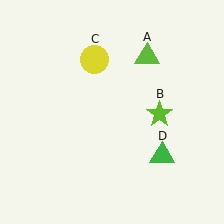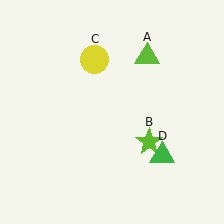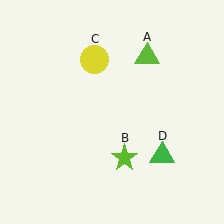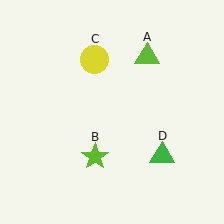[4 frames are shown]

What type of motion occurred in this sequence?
The lime star (object B) rotated clockwise around the center of the scene.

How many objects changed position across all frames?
1 object changed position: lime star (object B).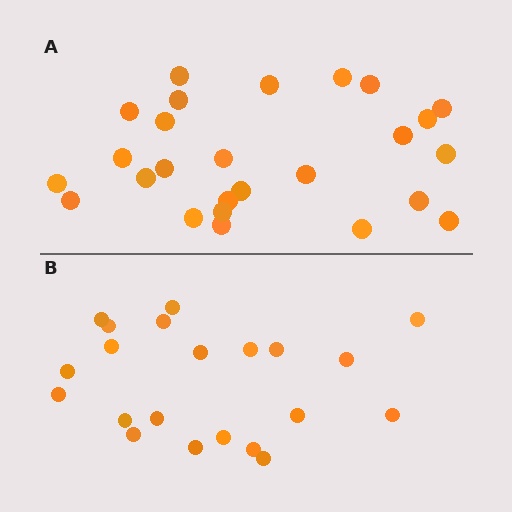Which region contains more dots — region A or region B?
Region A (the top region) has more dots.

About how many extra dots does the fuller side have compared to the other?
Region A has about 5 more dots than region B.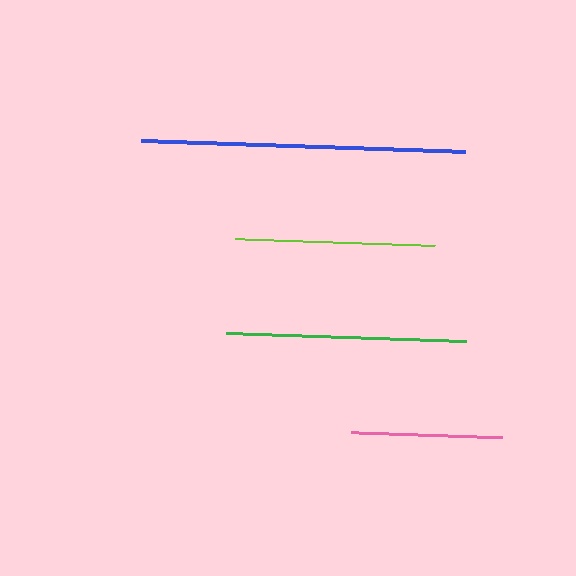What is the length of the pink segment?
The pink segment is approximately 152 pixels long.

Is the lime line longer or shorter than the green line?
The green line is longer than the lime line.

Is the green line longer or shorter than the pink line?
The green line is longer than the pink line.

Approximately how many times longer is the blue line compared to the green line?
The blue line is approximately 1.3 times the length of the green line.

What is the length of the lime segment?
The lime segment is approximately 200 pixels long.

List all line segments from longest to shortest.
From longest to shortest: blue, green, lime, pink.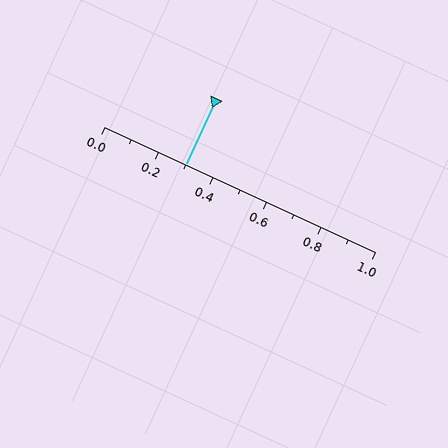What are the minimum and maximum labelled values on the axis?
The axis runs from 0.0 to 1.0.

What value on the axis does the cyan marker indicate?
The marker indicates approximately 0.3.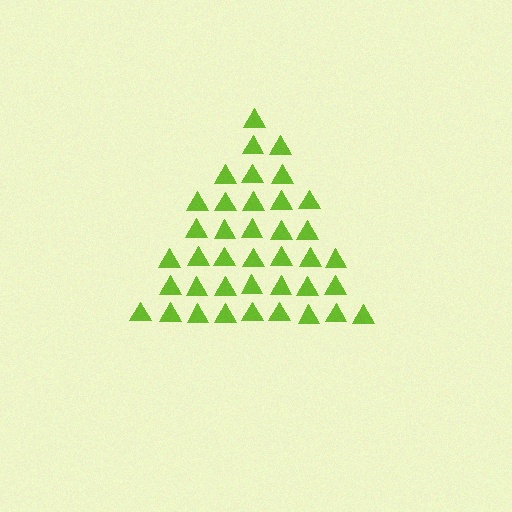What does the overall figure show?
The overall figure shows a triangle.